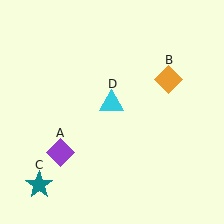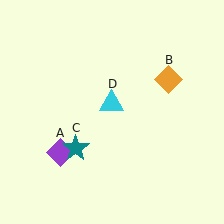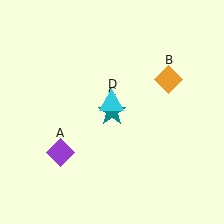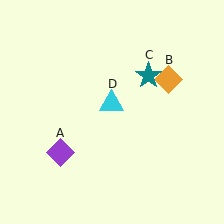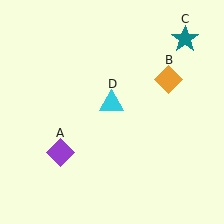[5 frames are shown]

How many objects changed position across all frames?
1 object changed position: teal star (object C).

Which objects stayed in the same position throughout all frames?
Purple diamond (object A) and orange diamond (object B) and cyan triangle (object D) remained stationary.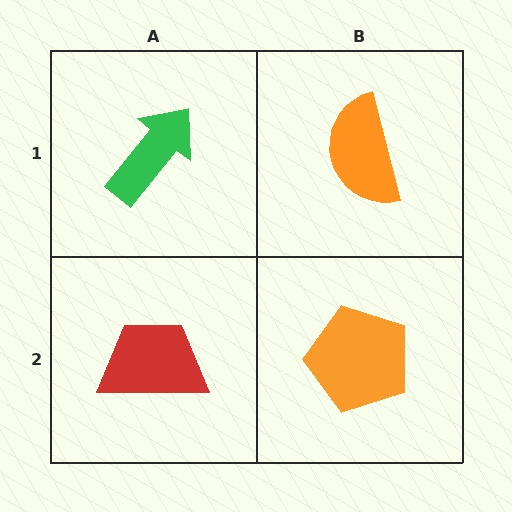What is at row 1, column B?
An orange semicircle.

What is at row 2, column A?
A red trapezoid.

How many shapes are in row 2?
2 shapes.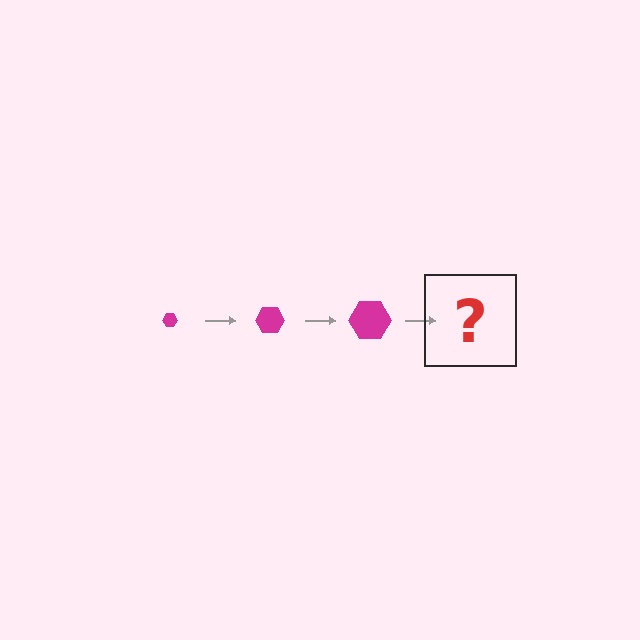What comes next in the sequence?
The next element should be a magenta hexagon, larger than the previous one.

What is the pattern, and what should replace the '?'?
The pattern is that the hexagon gets progressively larger each step. The '?' should be a magenta hexagon, larger than the previous one.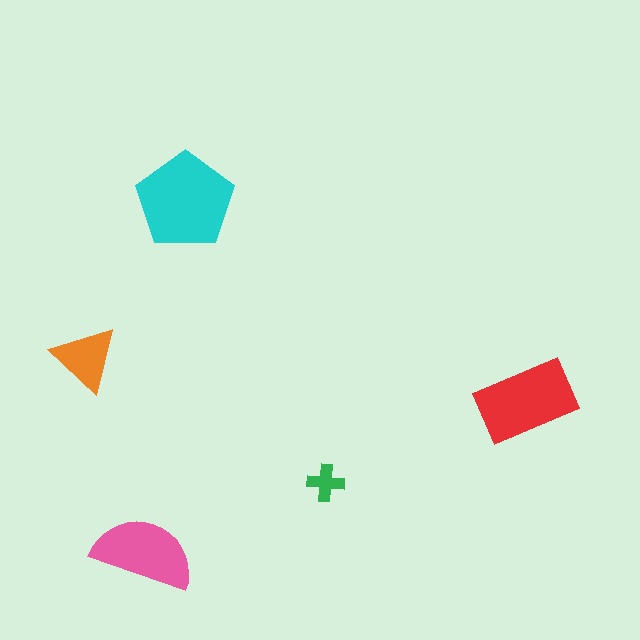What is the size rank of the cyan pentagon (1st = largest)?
1st.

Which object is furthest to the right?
The red rectangle is rightmost.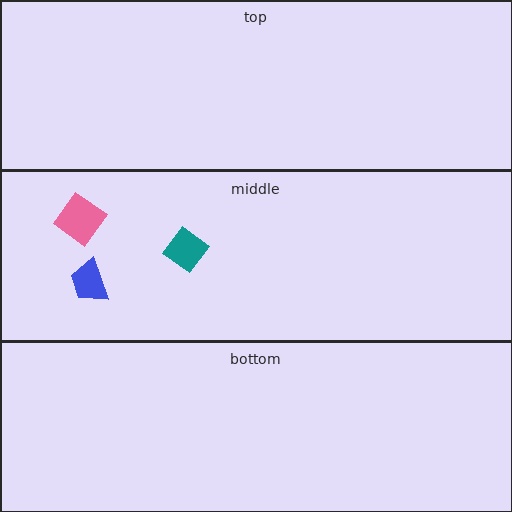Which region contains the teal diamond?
The middle region.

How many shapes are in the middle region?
3.